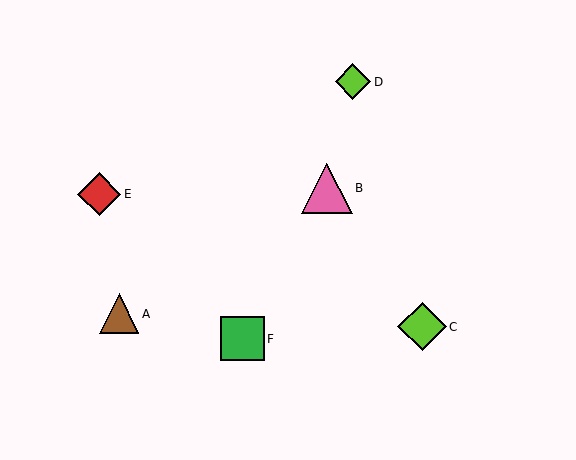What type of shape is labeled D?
Shape D is a lime diamond.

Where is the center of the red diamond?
The center of the red diamond is at (99, 194).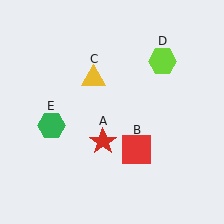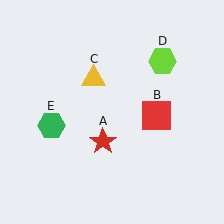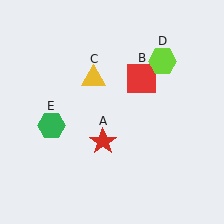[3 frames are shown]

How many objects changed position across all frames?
1 object changed position: red square (object B).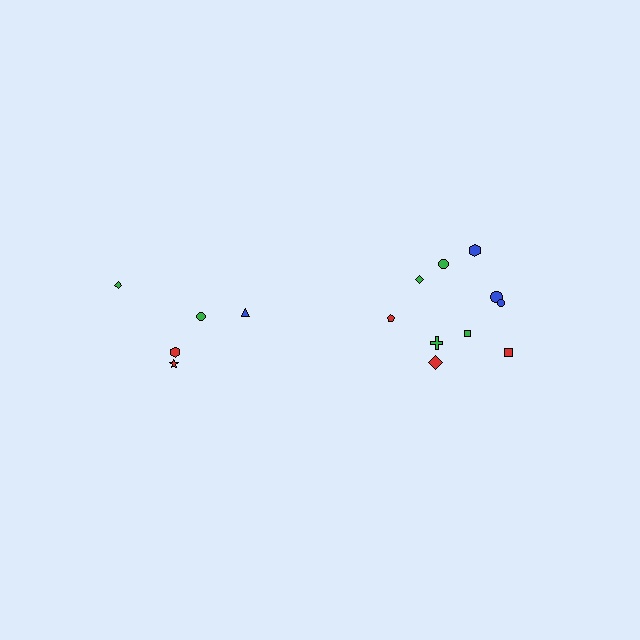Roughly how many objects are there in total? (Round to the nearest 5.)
Roughly 15 objects in total.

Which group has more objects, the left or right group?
The right group.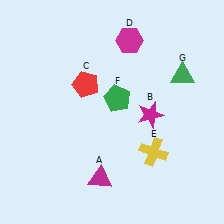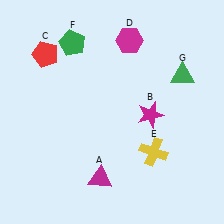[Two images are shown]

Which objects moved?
The objects that moved are: the red pentagon (C), the green pentagon (F).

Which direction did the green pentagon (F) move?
The green pentagon (F) moved up.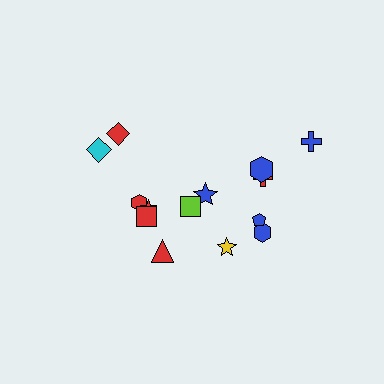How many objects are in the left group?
There are 6 objects.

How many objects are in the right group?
There are 8 objects.